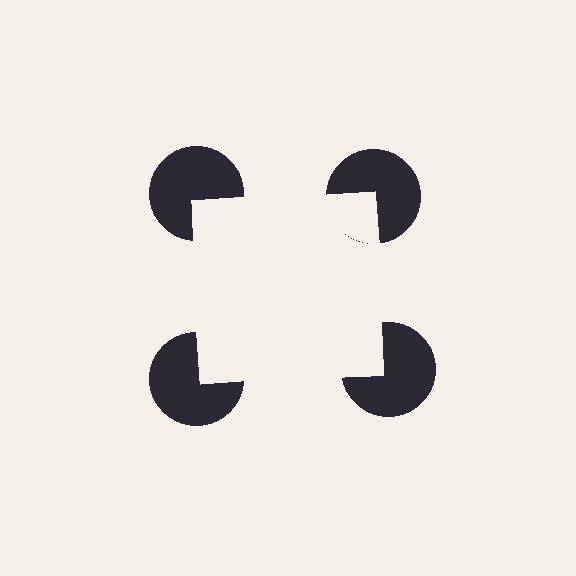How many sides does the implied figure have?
4 sides.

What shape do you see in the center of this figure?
An illusory square — its edges are inferred from the aligned wedge cuts in the pac-man discs, not physically drawn.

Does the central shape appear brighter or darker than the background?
It typically appears slightly brighter than the background, even though no actual brightness change is drawn.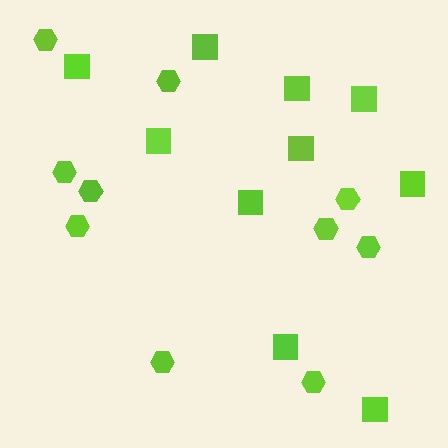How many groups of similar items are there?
There are 2 groups: one group of squares (10) and one group of hexagons (10).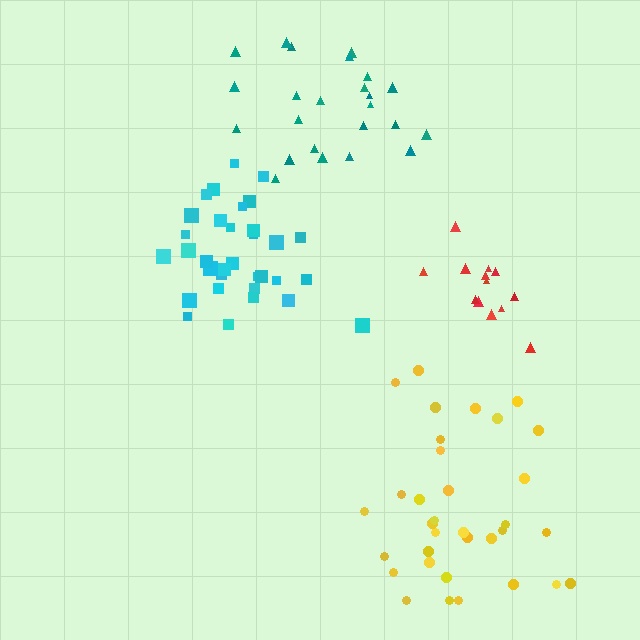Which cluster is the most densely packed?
Cyan.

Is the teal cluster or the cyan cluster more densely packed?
Cyan.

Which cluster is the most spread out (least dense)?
Yellow.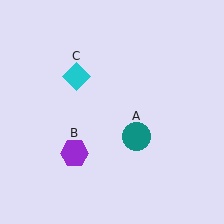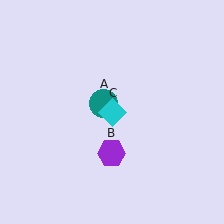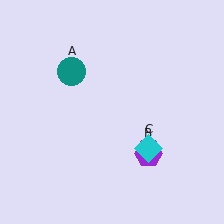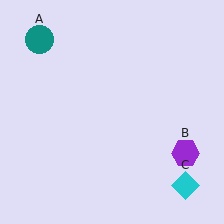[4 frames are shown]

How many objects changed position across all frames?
3 objects changed position: teal circle (object A), purple hexagon (object B), cyan diamond (object C).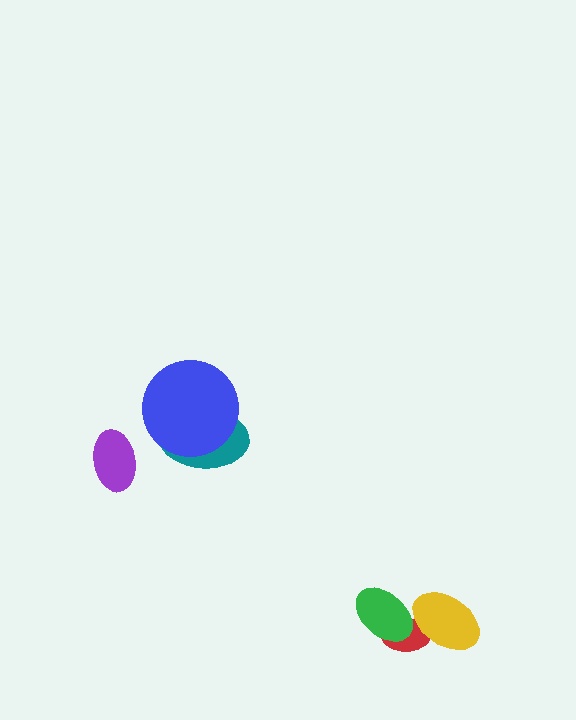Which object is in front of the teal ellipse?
The blue circle is in front of the teal ellipse.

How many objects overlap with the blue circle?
1 object overlaps with the blue circle.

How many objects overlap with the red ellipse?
2 objects overlap with the red ellipse.